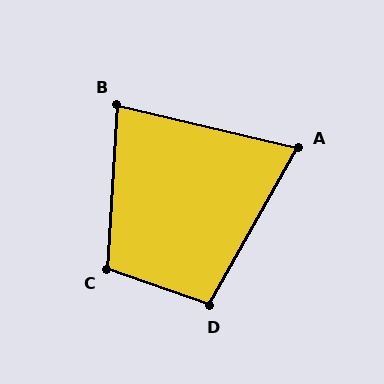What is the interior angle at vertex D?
Approximately 100 degrees (obtuse).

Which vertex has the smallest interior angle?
A, at approximately 74 degrees.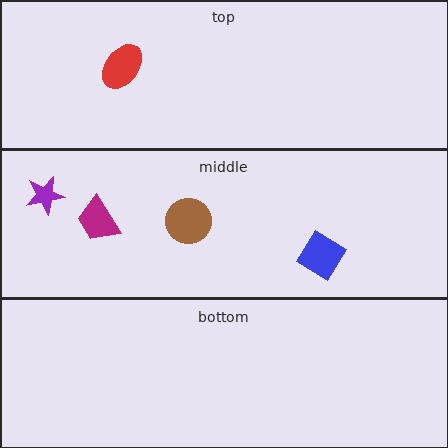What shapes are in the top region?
The red ellipse.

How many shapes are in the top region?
1.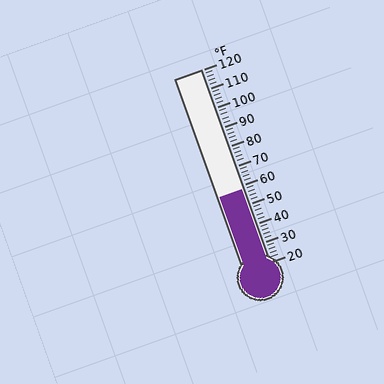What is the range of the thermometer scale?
The thermometer scale ranges from 20°F to 120°F.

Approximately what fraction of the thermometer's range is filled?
The thermometer is filled to approximately 40% of its range.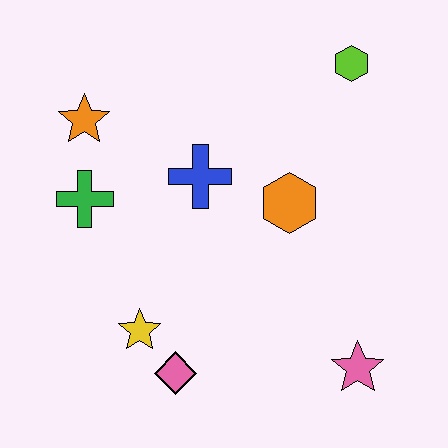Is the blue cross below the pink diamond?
No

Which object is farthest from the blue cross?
The pink star is farthest from the blue cross.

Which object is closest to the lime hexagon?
The orange hexagon is closest to the lime hexagon.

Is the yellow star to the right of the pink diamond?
No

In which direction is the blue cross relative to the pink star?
The blue cross is above the pink star.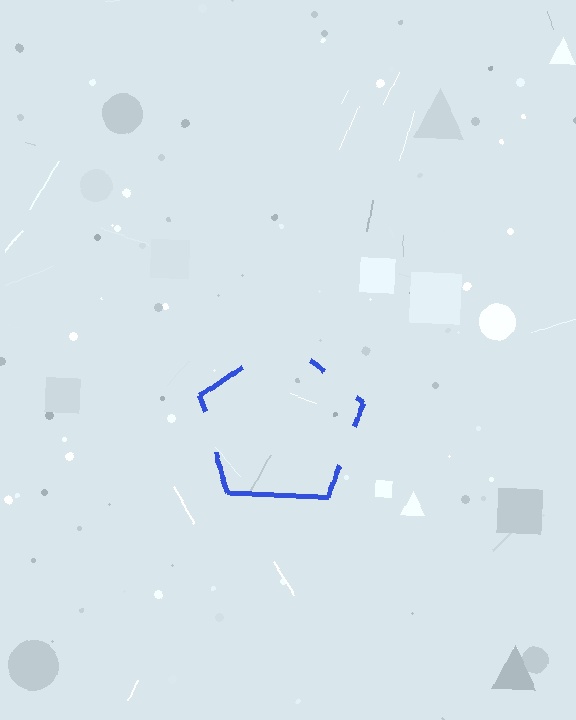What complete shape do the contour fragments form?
The contour fragments form a pentagon.